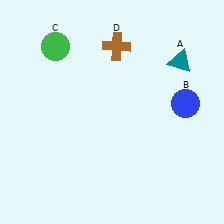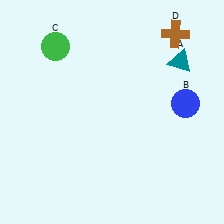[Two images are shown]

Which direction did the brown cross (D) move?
The brown cross (D) moved right.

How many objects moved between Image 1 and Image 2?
1 object moved between the two images.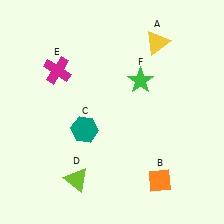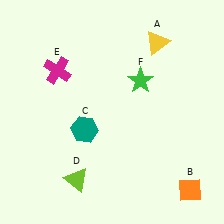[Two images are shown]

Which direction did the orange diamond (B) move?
The orange diamond (B) moved right.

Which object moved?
The orange diamond (B) moved right.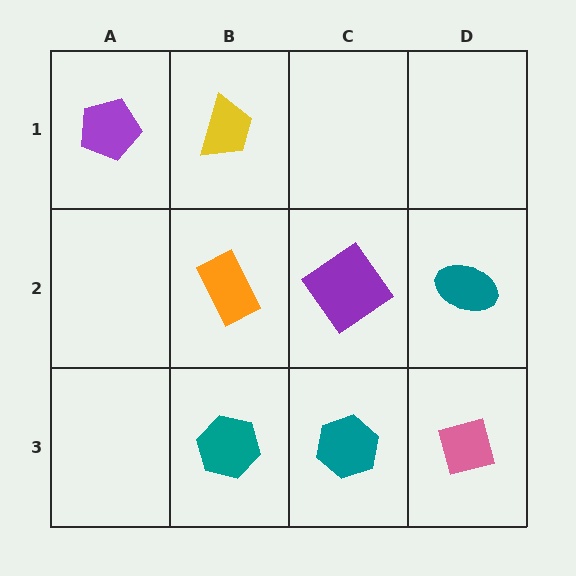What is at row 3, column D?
A pink square.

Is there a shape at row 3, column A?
No, that cell is empty.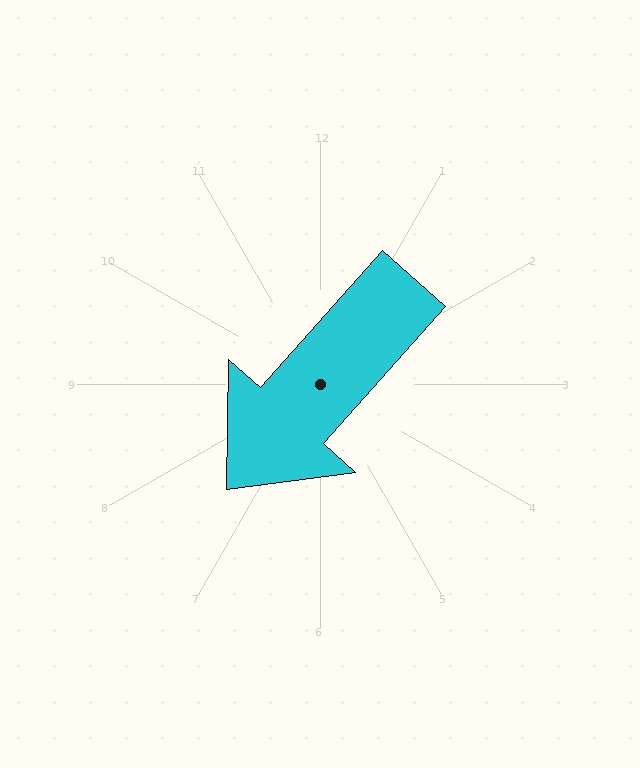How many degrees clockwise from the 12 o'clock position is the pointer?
Approximately 222 degrees.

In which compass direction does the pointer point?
Southwest.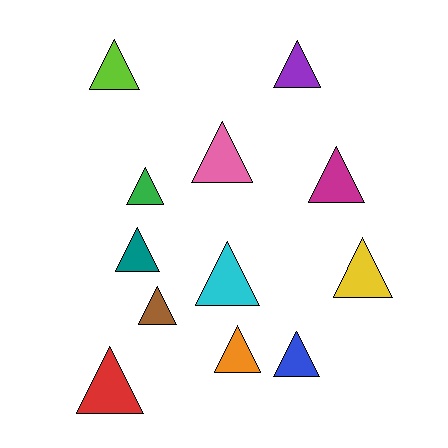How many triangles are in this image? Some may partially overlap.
There are 12 triangles.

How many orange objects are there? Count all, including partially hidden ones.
There is 1 orange object.